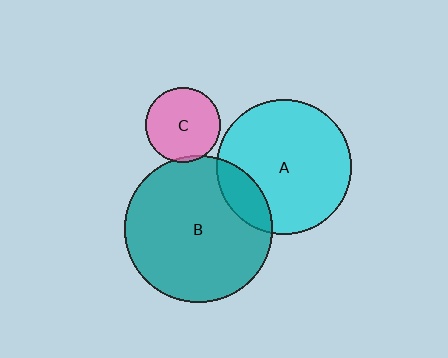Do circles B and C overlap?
Yes.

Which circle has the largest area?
Circle B (teal).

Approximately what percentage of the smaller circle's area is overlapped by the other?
Approximately 5%.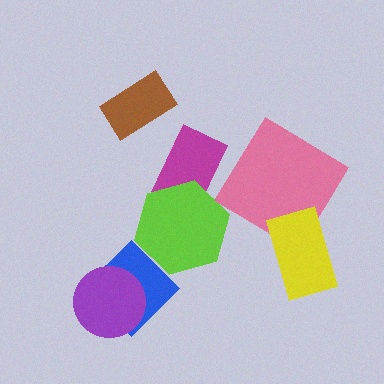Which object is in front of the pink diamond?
The yellow rectangle is in front of the pink diamond.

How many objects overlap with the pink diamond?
1 object overlaps with the pink diamond.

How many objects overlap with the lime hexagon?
2 objects overlap with the lime hexagon.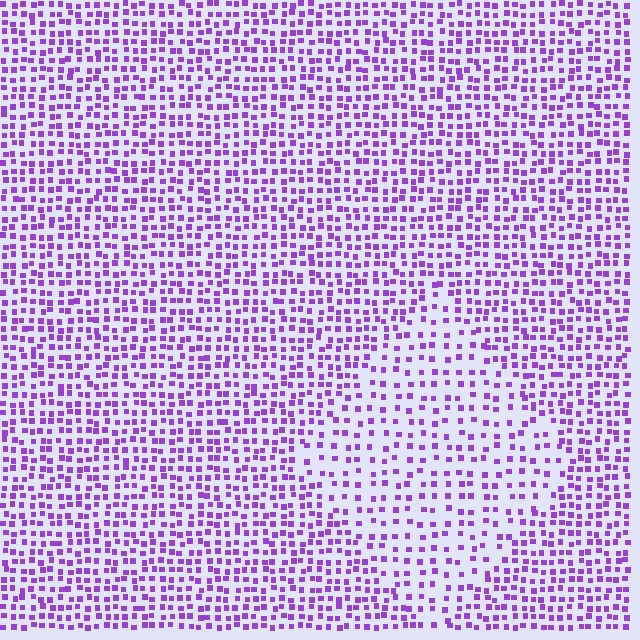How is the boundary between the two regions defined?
The boundary is defined by a change in element density (approximately 1.8x ratio). All elements are the same color, size, and shape.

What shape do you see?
I see a diamond.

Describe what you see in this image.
The image contains small purple elements arranged at two different densities. A diamond-shaped region is visible where the elements are less densely packed than the surrounding area.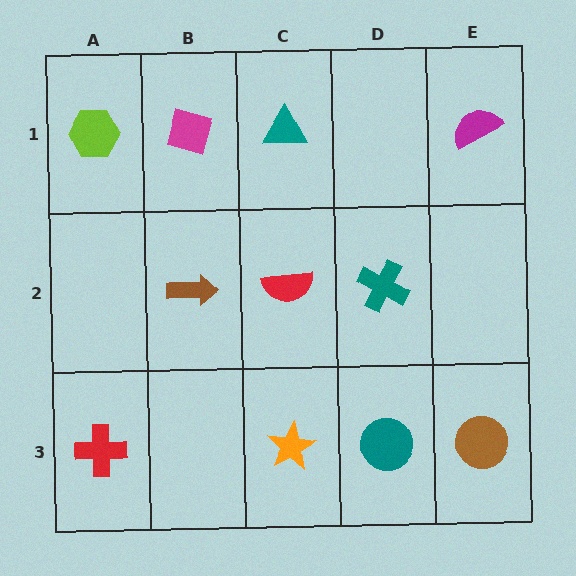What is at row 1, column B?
A magenta square.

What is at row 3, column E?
A brown circle.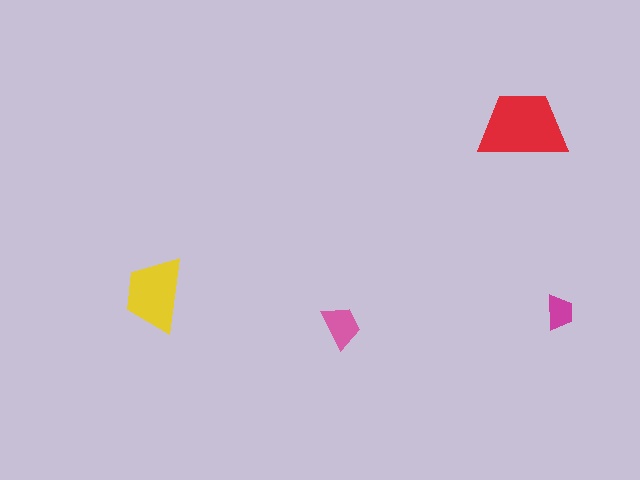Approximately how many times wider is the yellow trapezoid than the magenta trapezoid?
About 2 times wider.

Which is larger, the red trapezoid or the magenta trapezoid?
The red one.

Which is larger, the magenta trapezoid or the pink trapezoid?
The pink one.